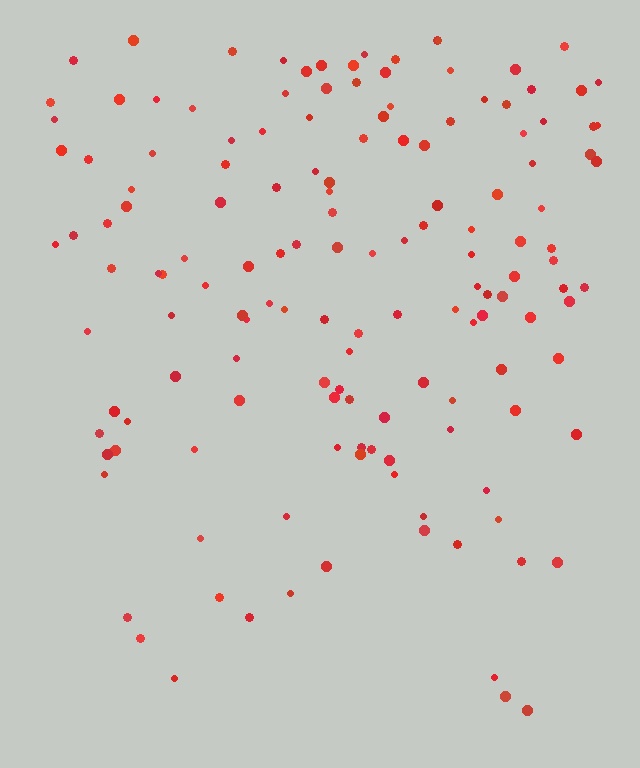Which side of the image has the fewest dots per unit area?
The bottom.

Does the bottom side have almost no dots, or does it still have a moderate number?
Still a moderate number, just noticeably fewer than the top.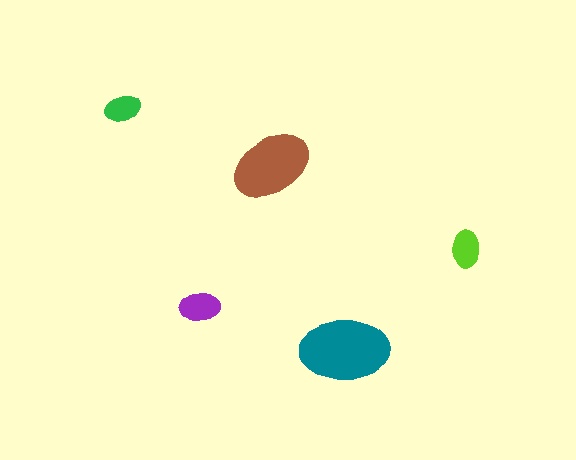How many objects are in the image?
There are 5 objects in the image.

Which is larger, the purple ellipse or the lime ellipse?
The purple one.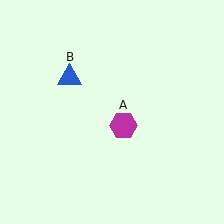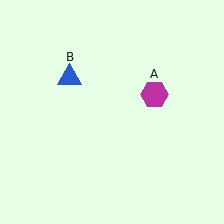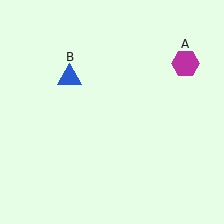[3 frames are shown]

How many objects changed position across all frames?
1 object changed position: magenta hexagon (object A).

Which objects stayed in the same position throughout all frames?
Blue triangle (object B) remained stationary.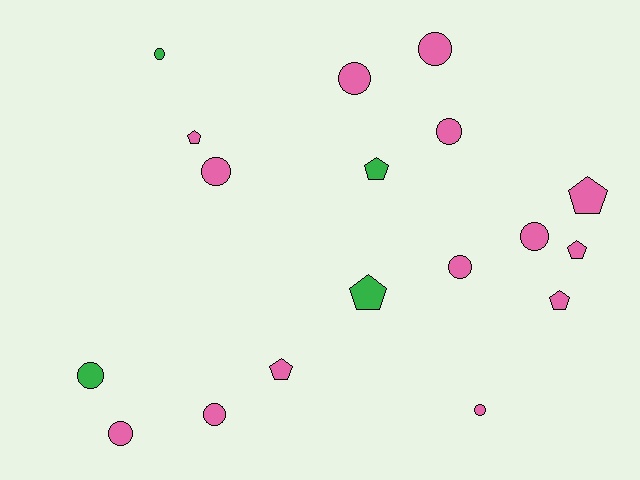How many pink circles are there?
There are 9 pink circles.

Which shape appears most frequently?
Circle, with 11 objects.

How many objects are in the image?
There are 18 objects.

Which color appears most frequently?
Pink, with 14 objects.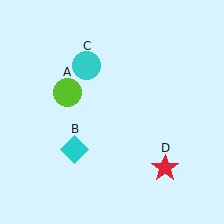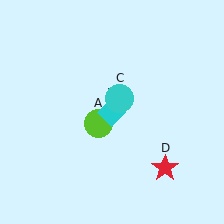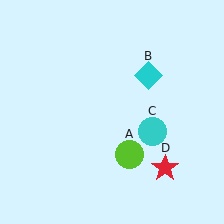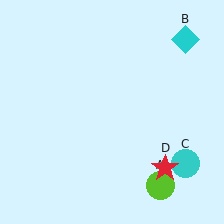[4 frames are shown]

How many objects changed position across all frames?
3 objects changed position: lime circle (object A), cyan diamond (object B), cyan circle (object C).